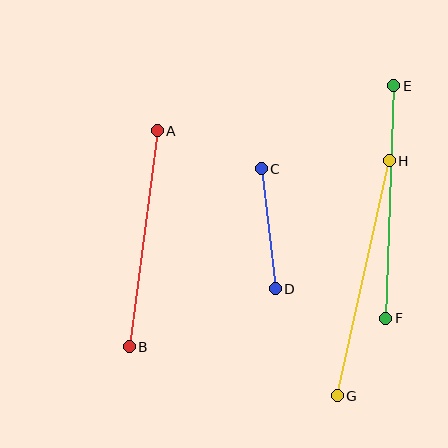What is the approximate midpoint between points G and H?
The midpoint is at approximately (363, 278) pixels.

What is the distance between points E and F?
The distance is approximately 233 pixels.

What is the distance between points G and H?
The distance is approximately 241 pixels.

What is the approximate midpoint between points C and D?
The midpoint is at approximately (268, 229) pixels.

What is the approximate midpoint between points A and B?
The midpoint is at approximately (143, 239) pixels.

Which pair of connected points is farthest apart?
Points G and H are farthest apart.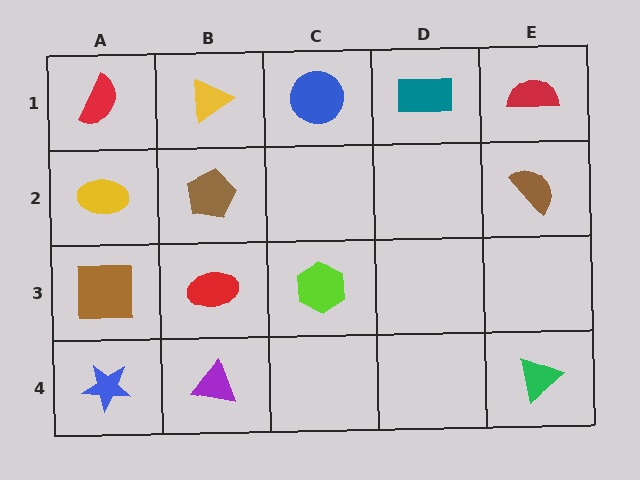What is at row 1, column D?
A teal rectangle.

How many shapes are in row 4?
3 shapes.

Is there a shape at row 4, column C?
No, that cell is empty.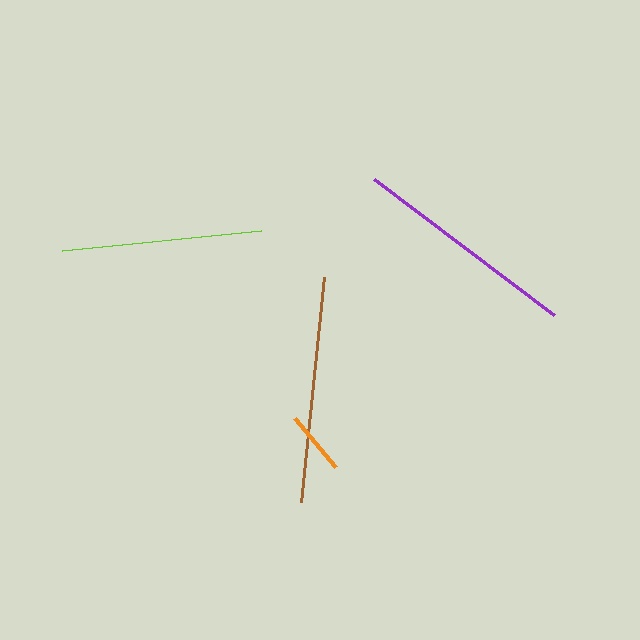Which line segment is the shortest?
The orange line is the shortest at approximately 64 pixels.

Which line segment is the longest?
The brown line is the longest at approximately 226 pixels.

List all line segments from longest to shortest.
From longest to shortest: brown, purple, lime, orange.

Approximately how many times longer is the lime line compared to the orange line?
The lime line is approximately 3.1 times the length of the orange line.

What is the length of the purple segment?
The purple segment is approximately 226 pixels long.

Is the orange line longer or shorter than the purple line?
The purple line is longer than the orange line.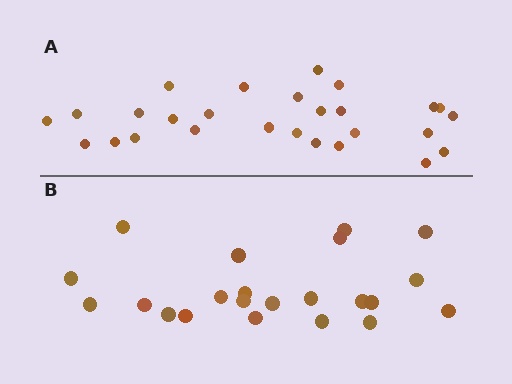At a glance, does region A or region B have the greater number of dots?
Region A (the top region) has more dots.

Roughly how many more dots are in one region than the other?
Region A has about 5 more dots than region B.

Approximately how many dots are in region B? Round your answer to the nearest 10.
About 20 dots. (The exact count is 22, which rounds to 20.)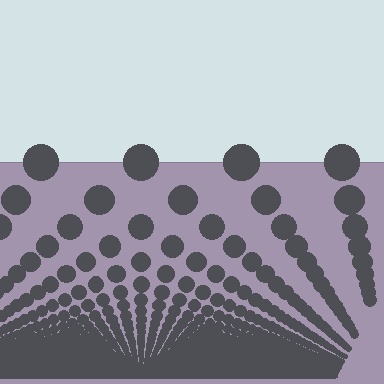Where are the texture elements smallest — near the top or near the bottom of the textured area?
Near the bottom.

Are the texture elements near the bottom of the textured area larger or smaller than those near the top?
Smaller. The gradient is inverted — elements near the bottom are smaller and denser.